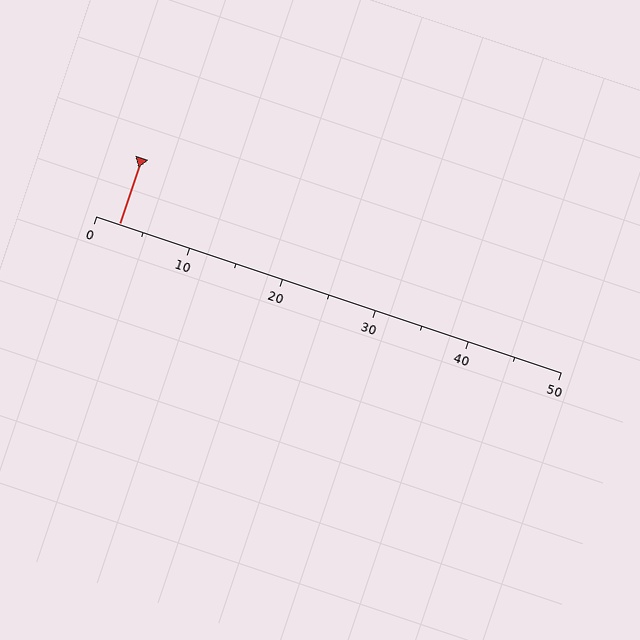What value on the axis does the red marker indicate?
The marker indicates approximately 2.5.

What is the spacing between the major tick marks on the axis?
The major ticks are spaced 10 apart.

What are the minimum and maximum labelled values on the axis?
The axis runs from 0 to 50.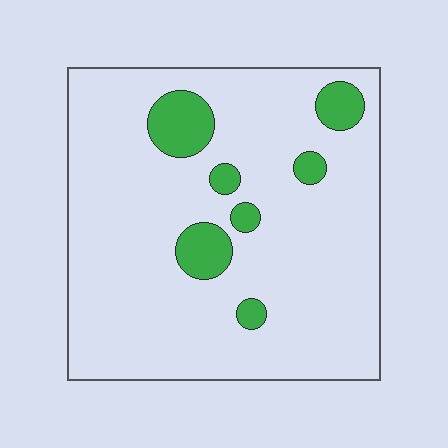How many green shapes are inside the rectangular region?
7.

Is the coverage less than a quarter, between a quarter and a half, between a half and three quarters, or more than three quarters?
Less than a quarter.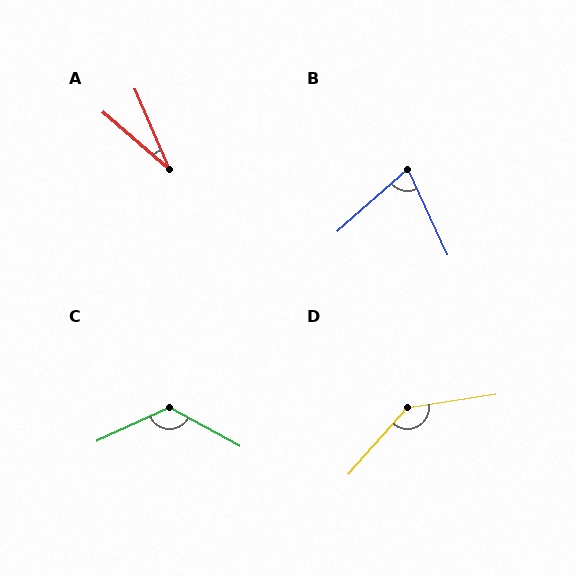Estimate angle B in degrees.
Approximately 73 degrees.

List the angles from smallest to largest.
A (26°), B (73°), C (127°), D (140°).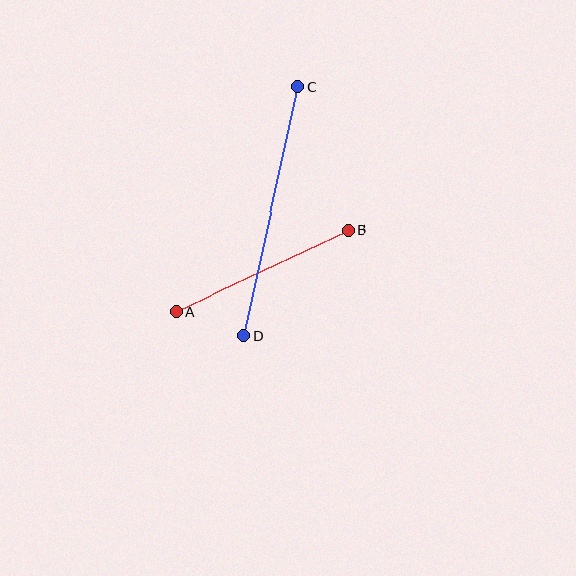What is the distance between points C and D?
The distance is approximately 255 pixels.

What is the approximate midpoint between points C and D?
The midpoint is at approximately (271, 211) pixels.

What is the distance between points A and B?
The distance is approximately 190 pixels.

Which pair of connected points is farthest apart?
Points C and D are farthest apart.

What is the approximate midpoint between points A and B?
The midpoint is at approximately (262, 271) pixels.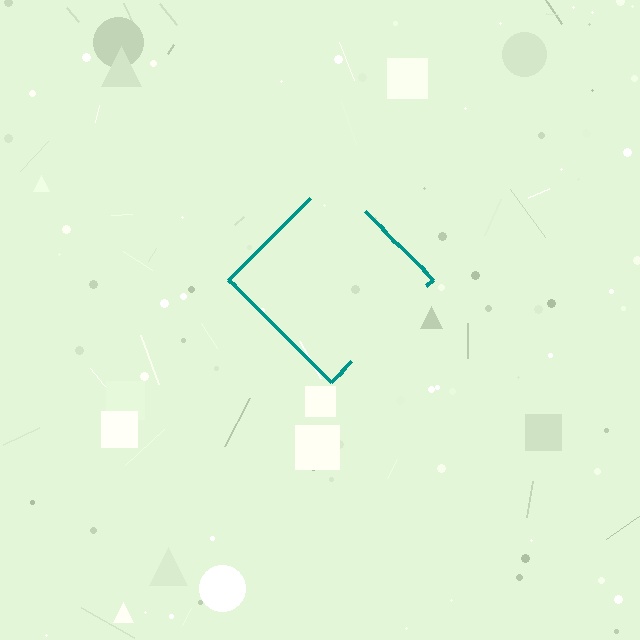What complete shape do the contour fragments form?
The contour fragments form a diamond.